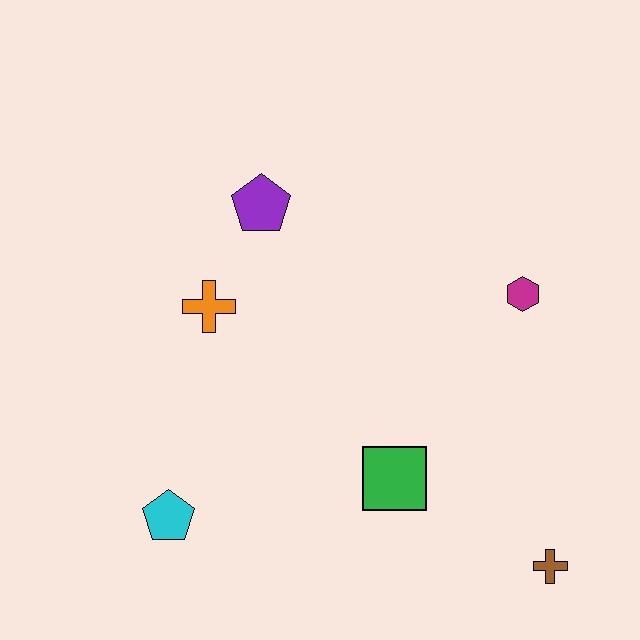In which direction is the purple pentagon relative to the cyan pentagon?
The purple pentagon is above the cyan pentagon.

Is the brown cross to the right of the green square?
Yes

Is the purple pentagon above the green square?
Yes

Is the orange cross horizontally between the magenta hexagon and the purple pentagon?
No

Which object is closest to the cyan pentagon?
The orange cross is closest to the cyan pentagon.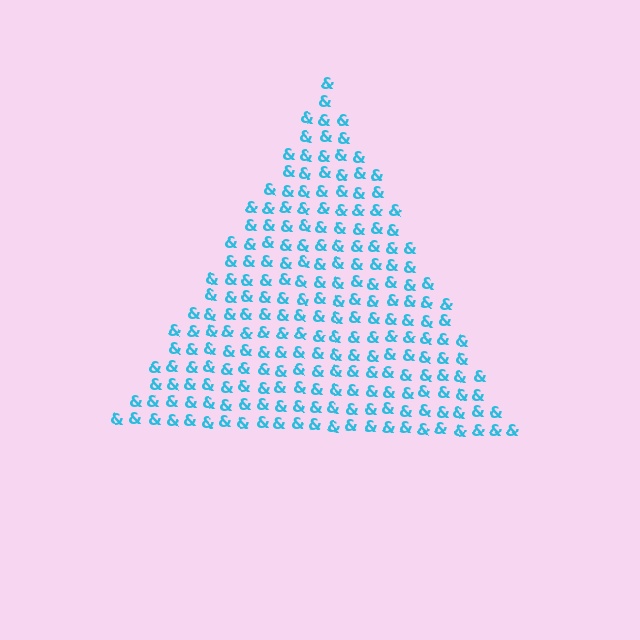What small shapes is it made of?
It is made of small ampersands.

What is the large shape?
The large shape is a triangle.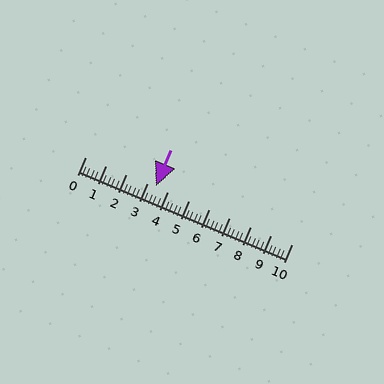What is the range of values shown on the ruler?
The ruler shows values from 0 to 10.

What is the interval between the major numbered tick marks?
The major tick marks are spaced 1 units apart.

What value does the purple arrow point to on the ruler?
The purple arrow points to approximately 3.4.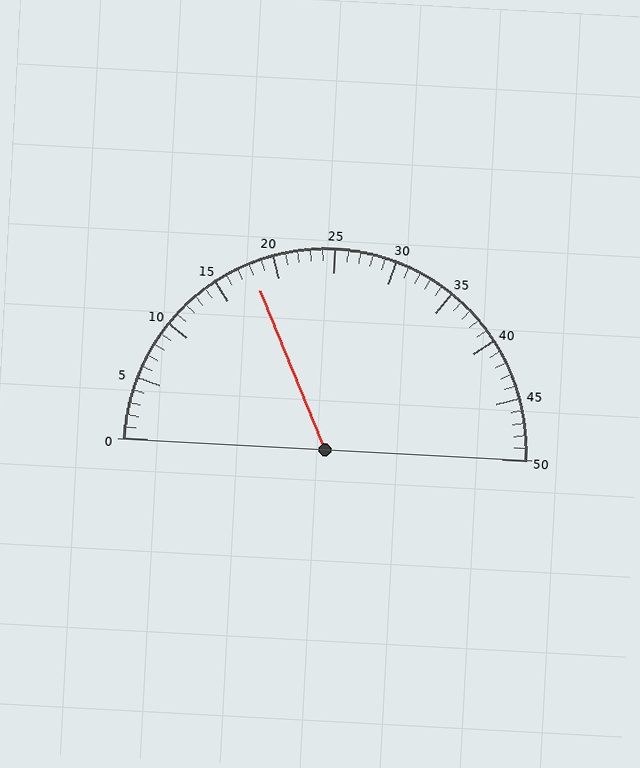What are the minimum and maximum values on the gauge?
The gauge ranges from 0 to 50.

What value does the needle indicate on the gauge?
The needle indicates approximately 18.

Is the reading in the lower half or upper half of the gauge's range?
The reading is in the lower half of the range (0 to 50).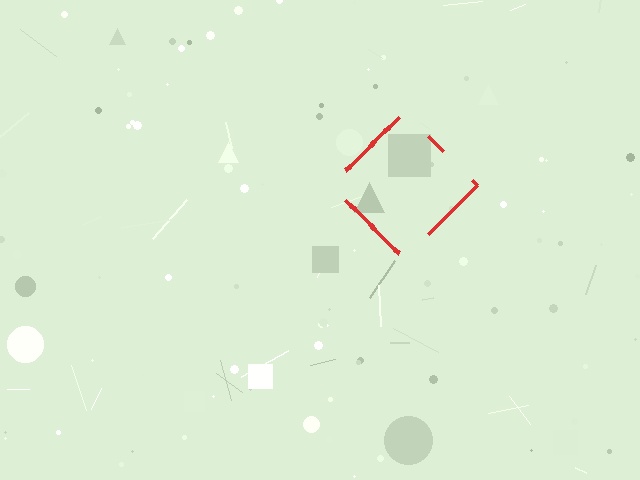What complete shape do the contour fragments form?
The contour fragments form a diamond.